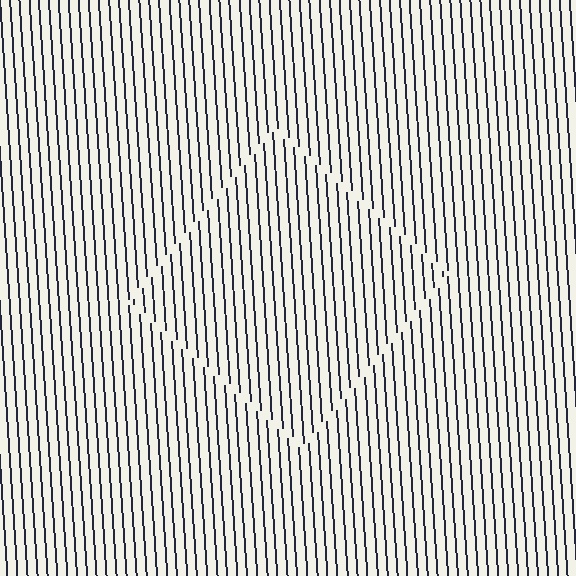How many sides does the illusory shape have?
4 sides — the line-ends trace a square.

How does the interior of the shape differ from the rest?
The interior of the shape contains the same grating, shifted by half a period — the contour is defined by the phase discontinuity where line-ends from the inner and outer gratings abut.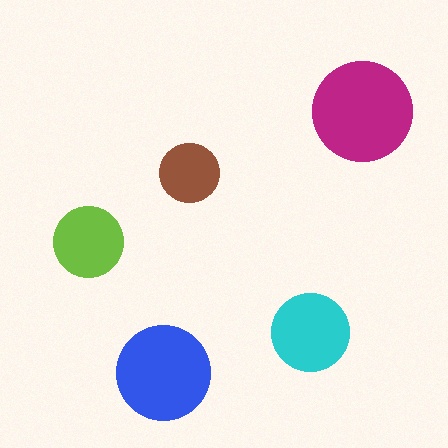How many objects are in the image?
There are 5 objects in the image.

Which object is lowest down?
The blue circle is bottommost.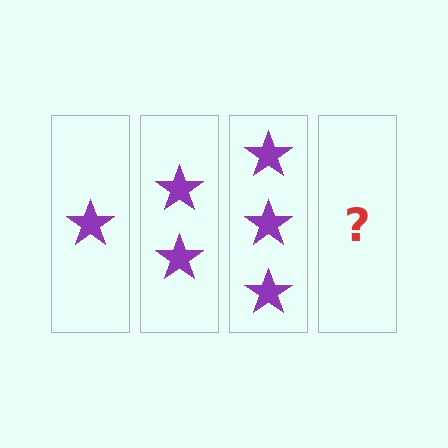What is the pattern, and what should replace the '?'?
The pattern is that each step adds one more star. The '?' should be 4 stars.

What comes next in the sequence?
The next element should be 4 stars.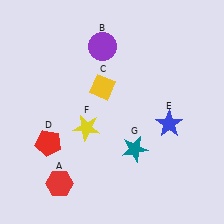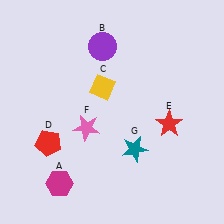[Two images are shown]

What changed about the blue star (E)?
In Image 1, E is blue. In Image 2, it changed to red.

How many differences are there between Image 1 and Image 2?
There are 3 differences between the two images.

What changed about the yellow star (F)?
In Image 1, F is yellow. In Image 2, it changed to pink.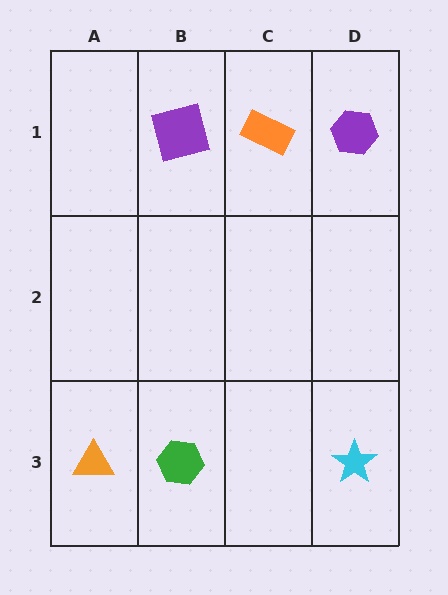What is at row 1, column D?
A purple hexagon.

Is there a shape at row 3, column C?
No, that cell is empty.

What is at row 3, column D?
A cyan star.